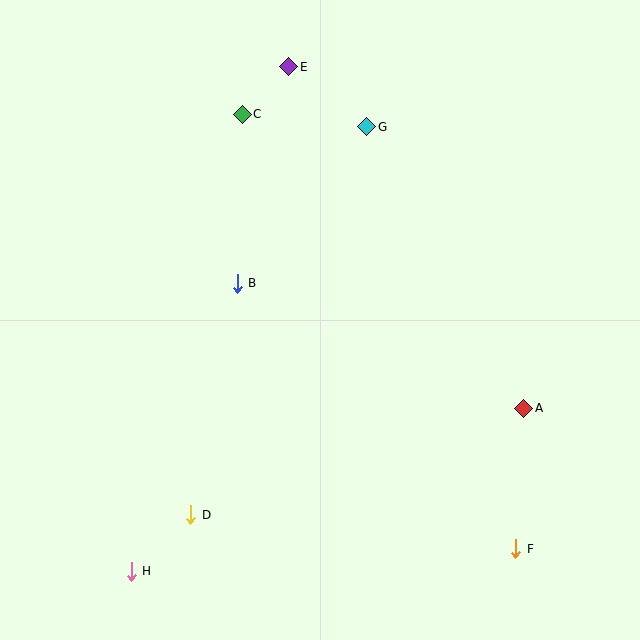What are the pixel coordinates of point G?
Point G is at (367, 127).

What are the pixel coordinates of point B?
Point B is at (237, 283).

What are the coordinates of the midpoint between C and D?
The midpoint between C and D is at (217, 315).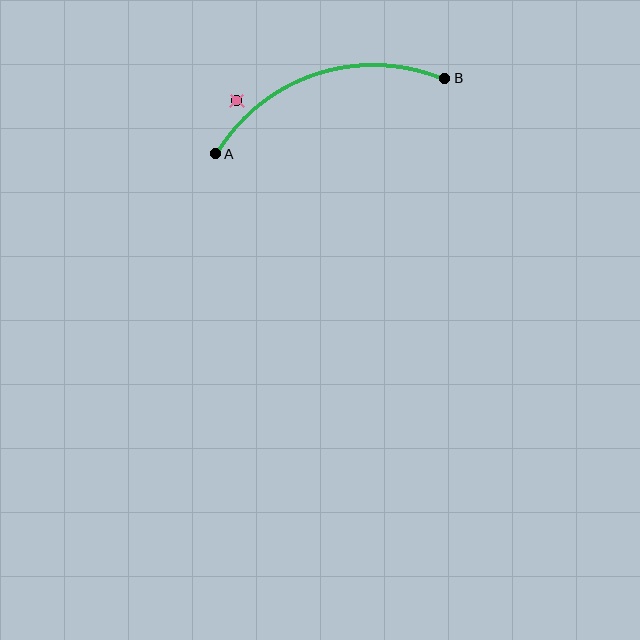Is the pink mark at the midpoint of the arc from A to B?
No — the pink mark does not lie on the arc at all. It sits slightly outside the curve.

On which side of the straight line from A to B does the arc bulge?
The arc bulges above the straight line connecting A and B.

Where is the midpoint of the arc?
The arc midpoint is the point on the curve farthest from the straight line joining A and B. It sits above that line.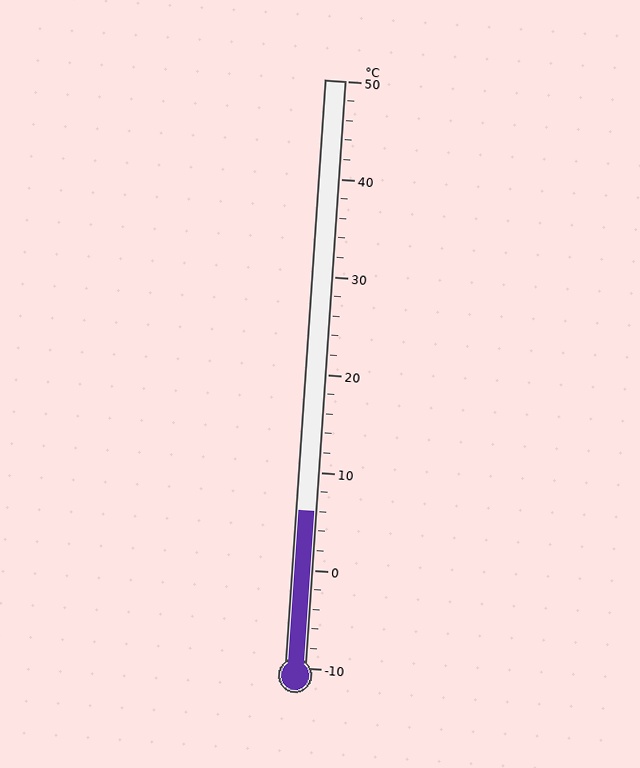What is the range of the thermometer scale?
The thermometer scale ranges from -10°C to 50°C.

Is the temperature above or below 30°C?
The temperature is below 30°C.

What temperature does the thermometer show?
The thermometer shows approximately 6°C.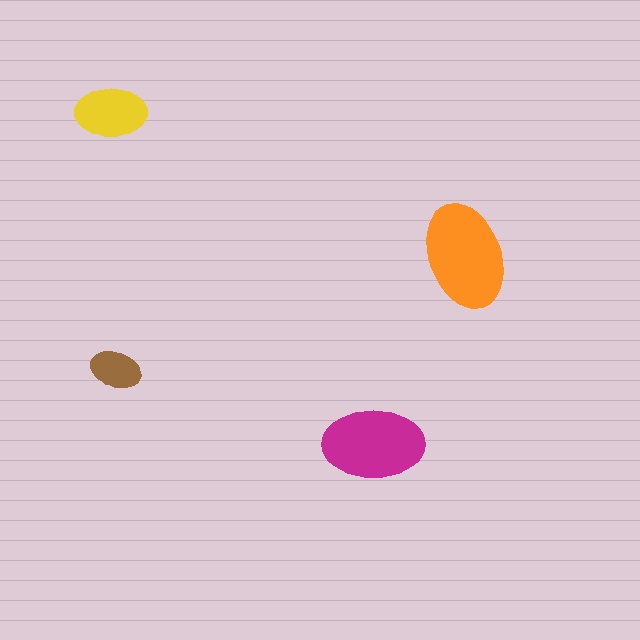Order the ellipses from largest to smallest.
the orange one, the magenta one, the yellow one, the brown one.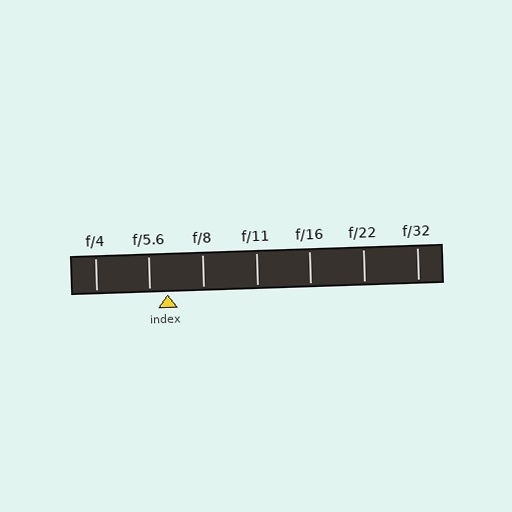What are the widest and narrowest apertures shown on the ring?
The widest aperture shown is f/4 and the narrowest is f/32.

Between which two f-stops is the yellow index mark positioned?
The index mark is between f/5.6 and f/8.